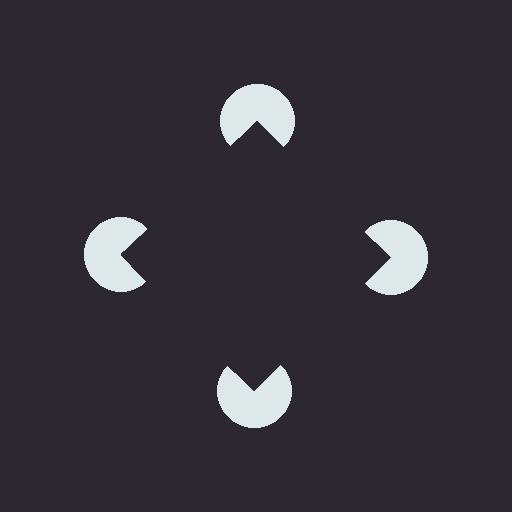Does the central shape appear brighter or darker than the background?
It typically appears slightly darker than the background, even though no actual brightness change is drawn.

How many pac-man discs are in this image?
There are 4 — one at each vertex of the illusory square.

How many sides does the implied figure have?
4 sides.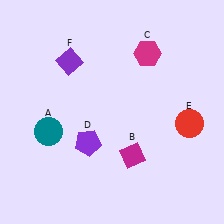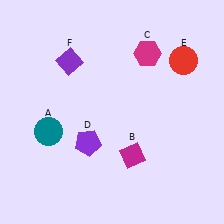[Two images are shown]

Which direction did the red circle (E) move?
The red circle (E) moved up.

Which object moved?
The red circle (E) moved up.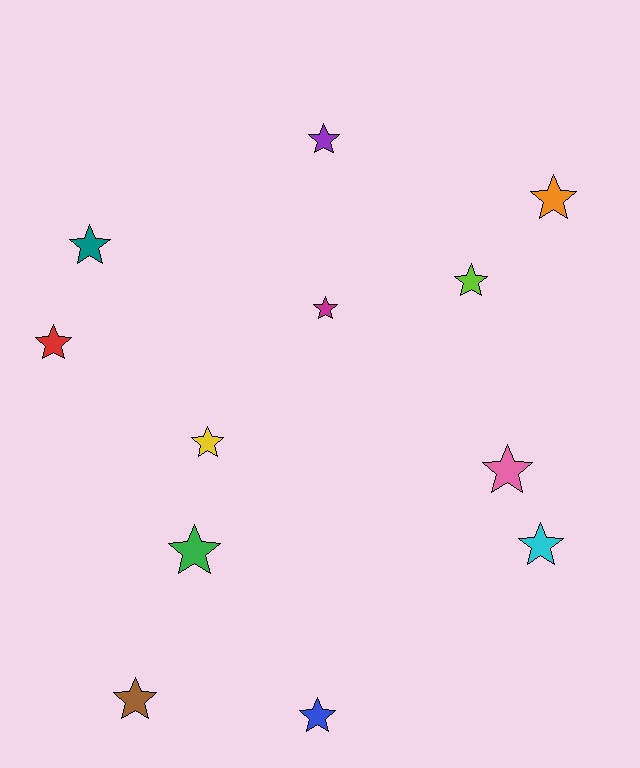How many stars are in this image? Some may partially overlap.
There are 12 stars.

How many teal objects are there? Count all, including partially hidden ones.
There is 1 teal object.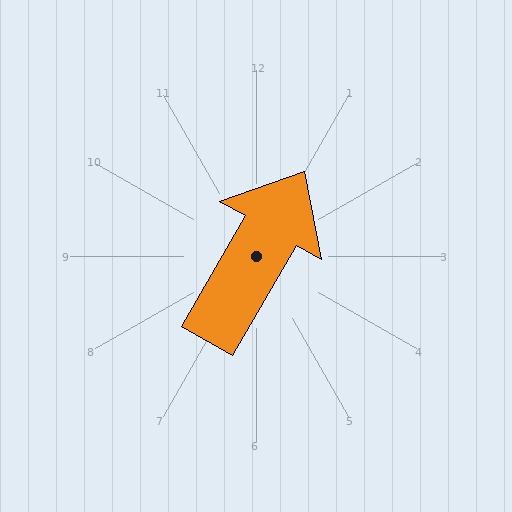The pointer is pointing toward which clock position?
Roughly 1 o'clock.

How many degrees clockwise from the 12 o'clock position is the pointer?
Approximately 30 degrees.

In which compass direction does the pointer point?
Northeast.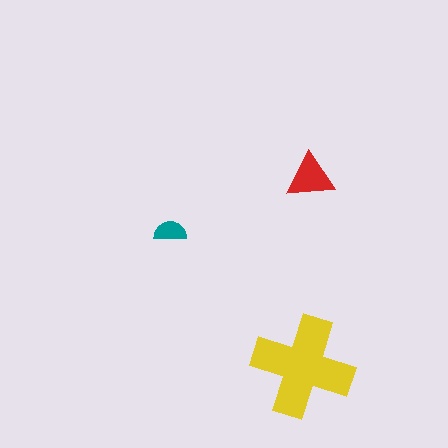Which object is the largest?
The yellow cross.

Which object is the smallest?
The teal semicircle.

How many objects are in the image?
There are 3 objects in the image.